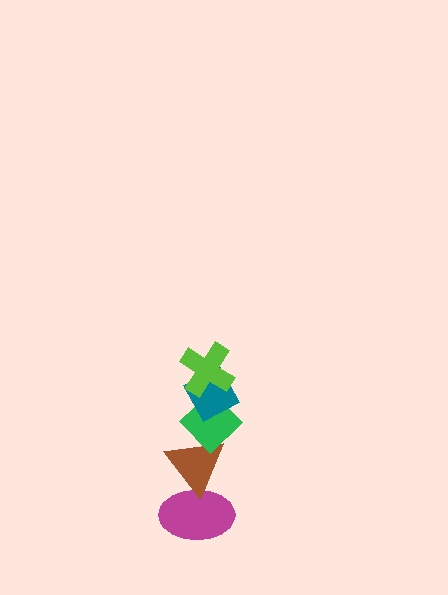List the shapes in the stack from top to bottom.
From top to bottom: the lime cross, the teal diamond, the green diamond, the brown triangle, the magenta ellipse.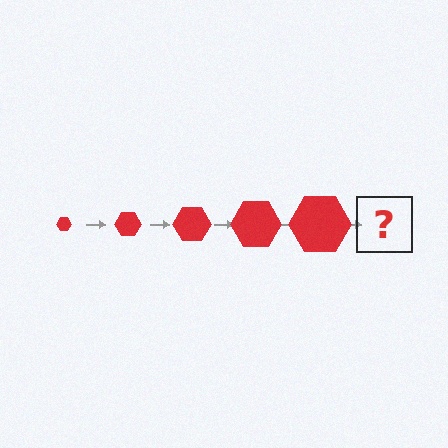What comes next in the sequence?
The next element should be a red hexagon, larger than the previous one.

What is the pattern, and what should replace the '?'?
The pattern is that the hexagon gets progressively larger each step. The '?' should be a red hexagon, larger than the previous one.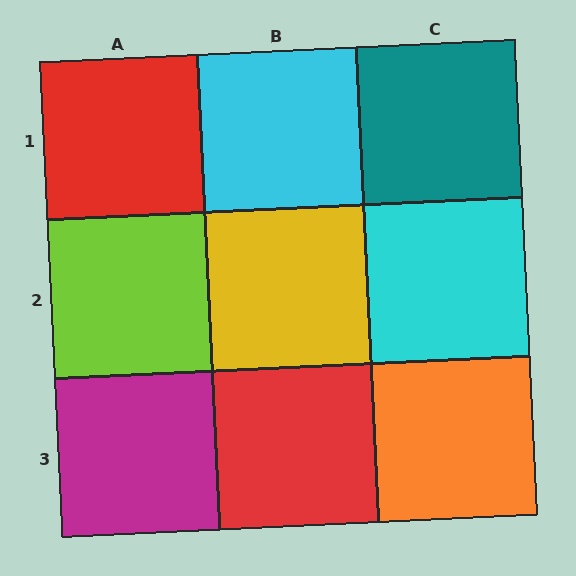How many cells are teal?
1 cell is teal.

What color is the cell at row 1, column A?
Red.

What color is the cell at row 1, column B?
Cyan.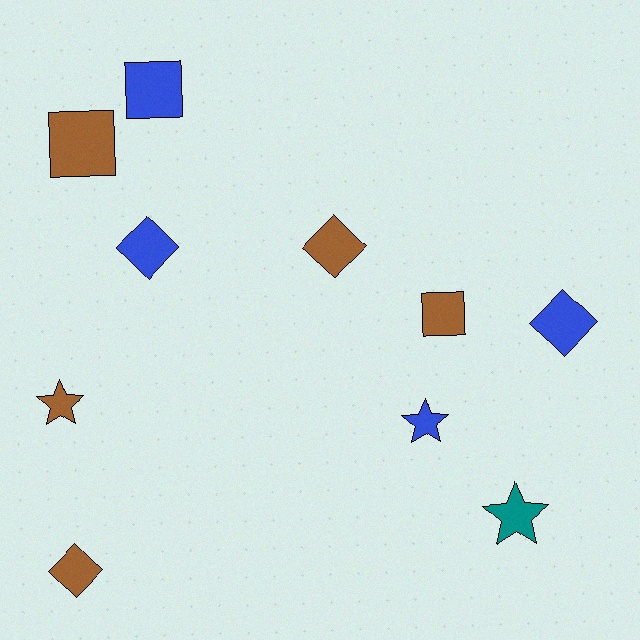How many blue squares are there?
There is 1 blue square.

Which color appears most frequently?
Brown, with 5 objects.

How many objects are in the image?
There are 10 objects.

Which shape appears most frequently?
Diamond, with 4 objects.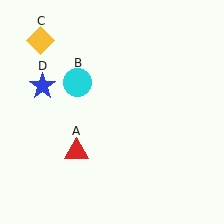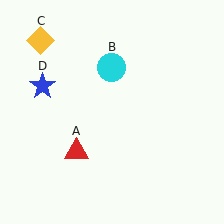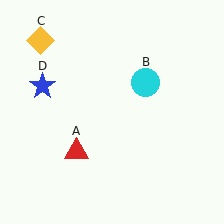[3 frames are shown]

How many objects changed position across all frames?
1 object changed position: cyan circle (object B).